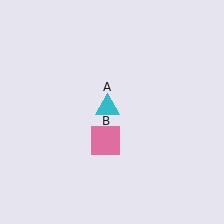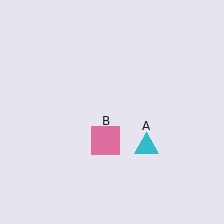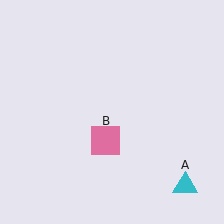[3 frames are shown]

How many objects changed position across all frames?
1 object changed position: cyan triangle (object A).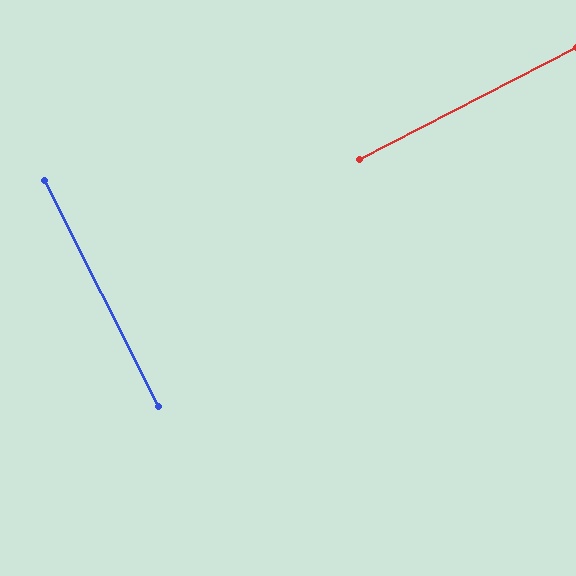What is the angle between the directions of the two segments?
Approximately 89 degrees.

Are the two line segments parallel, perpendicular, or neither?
Perpendicular — they meet at approximately 89°.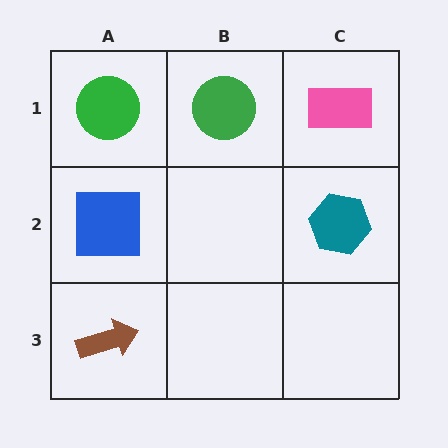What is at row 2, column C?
A teal hexagon.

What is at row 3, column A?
A brown arrow.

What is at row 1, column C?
A pink rectangle.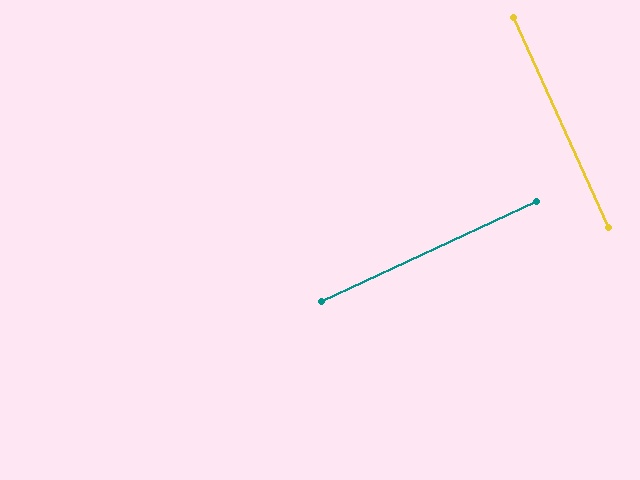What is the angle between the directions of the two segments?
Approximately 89 degrees.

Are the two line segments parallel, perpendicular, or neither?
Perpendicular — they meet at approximately 89°.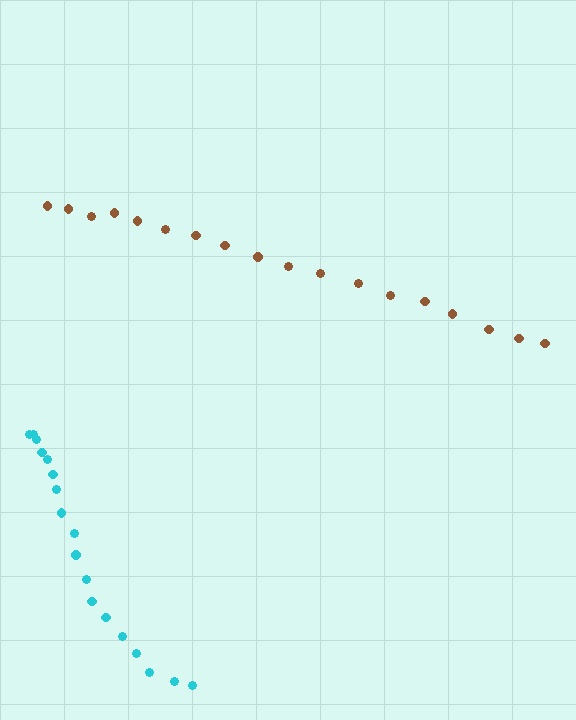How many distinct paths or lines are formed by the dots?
There are 2 distinct paths.